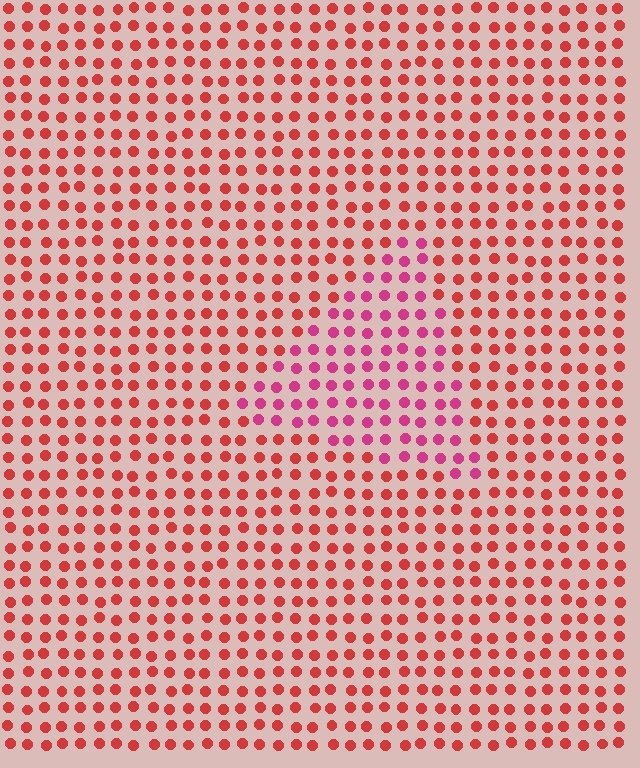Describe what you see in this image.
The image is filled with small red elements in a uniform arrangement. A triangle-shaped region is visible where the elements are tinted to a slightly different hue, forming a subtle color boundary.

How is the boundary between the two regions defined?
The boundary is defined purely by a slight shift in hue (about 31 degrees). Spacing, size, and orientation are identical on both sides.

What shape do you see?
I see a triangle.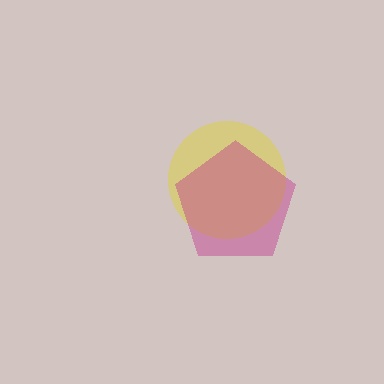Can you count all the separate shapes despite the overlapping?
Yes, there are 2 separate shapes.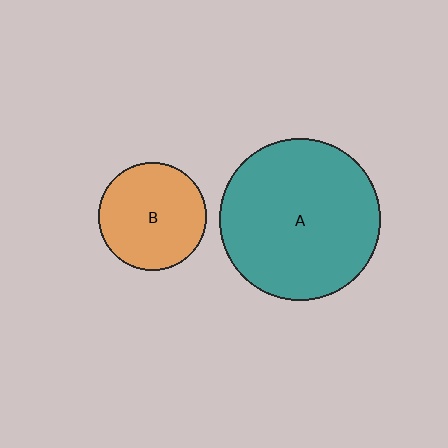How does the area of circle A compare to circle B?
Approximately 2.2 times.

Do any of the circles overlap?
No, none of the circles overlap.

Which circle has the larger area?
Circle A (teal).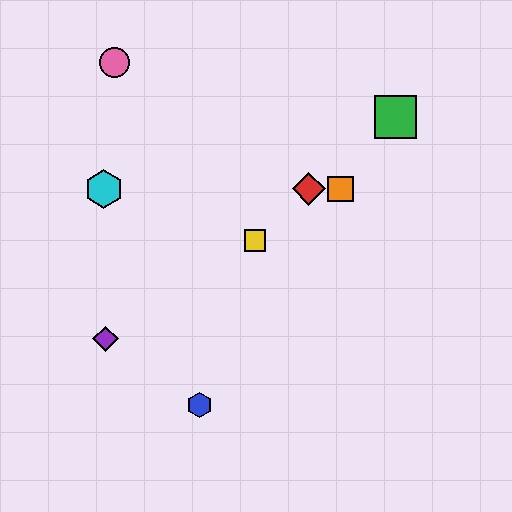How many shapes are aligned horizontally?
3 shapes (the red diamond, the orange square, the cyan hexagon) are aligned horizontally.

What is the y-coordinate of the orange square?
The orange square is at y≈189.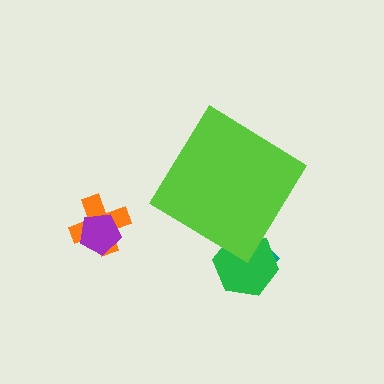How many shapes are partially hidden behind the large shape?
2 shapes are partially hidden.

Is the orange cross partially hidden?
No, the orange cross is fully visible.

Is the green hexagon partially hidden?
Yes, the green hexagon is partially hidden behind the lime diamond.